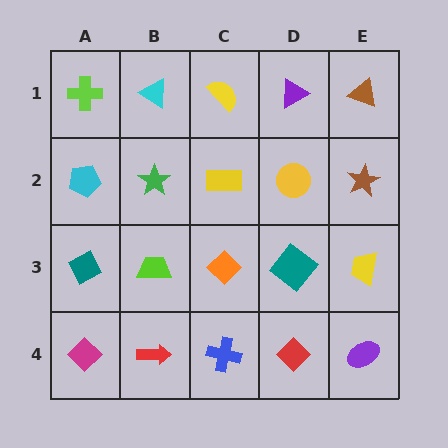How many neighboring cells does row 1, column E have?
2.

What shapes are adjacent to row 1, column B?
A green star (row 2, column B), a lime cross (row 1, column A), a yellow semicircle (row 1, column C).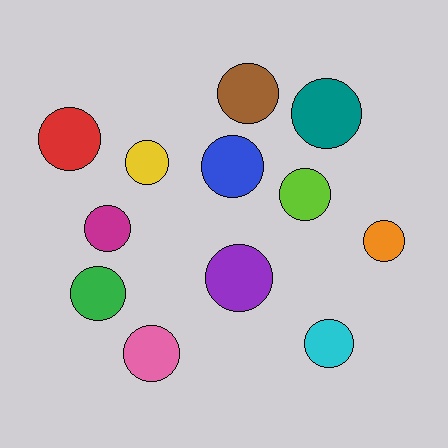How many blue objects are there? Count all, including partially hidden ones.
There is 1 blue object.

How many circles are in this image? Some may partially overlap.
There are 12 circles.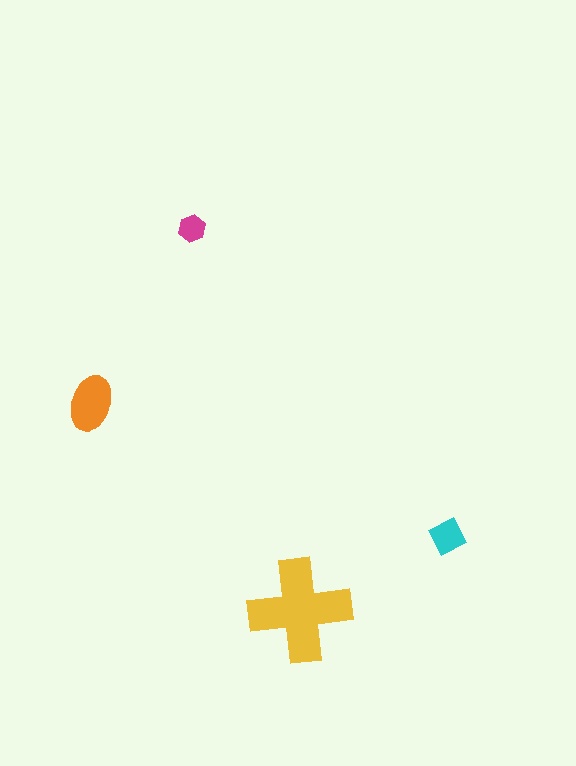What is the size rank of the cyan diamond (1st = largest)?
3rd.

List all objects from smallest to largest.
The magenta hexagon, the cyan diamond, the orange ellipse, the yellow cross.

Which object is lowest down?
The yellow cross is bottommost.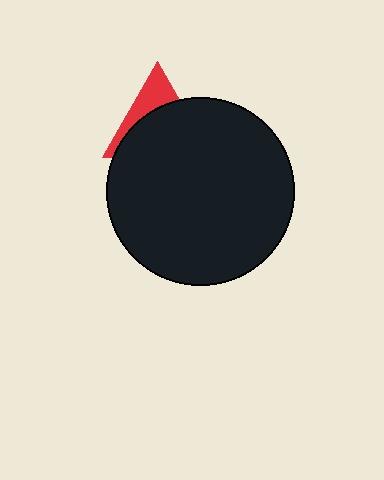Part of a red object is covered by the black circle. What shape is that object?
It is a triangle.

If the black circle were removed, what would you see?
You would see the complete red triangle.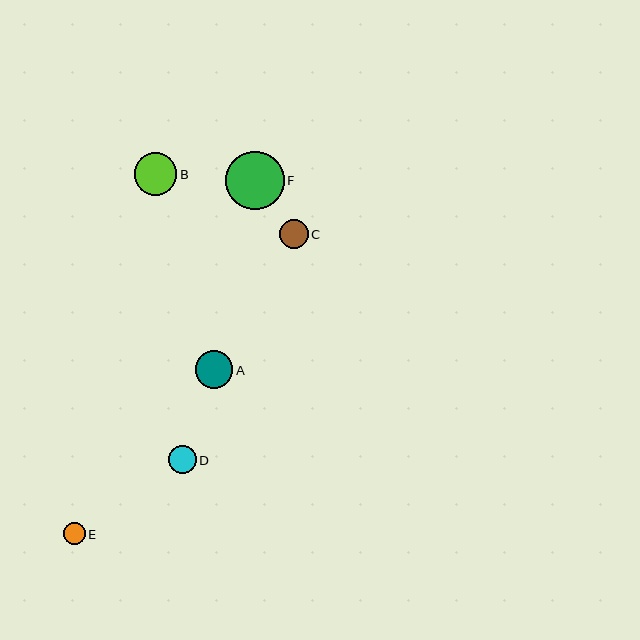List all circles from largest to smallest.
From largest to smallest: F, B, A, C, D, E.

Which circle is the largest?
Circle F is the largest with a size of approximately 58 pixels.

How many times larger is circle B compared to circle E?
Circle B is approximately 2.0 times the size of circle E.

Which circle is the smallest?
Circle E is the smallest with a size of approximately 22 pixels.